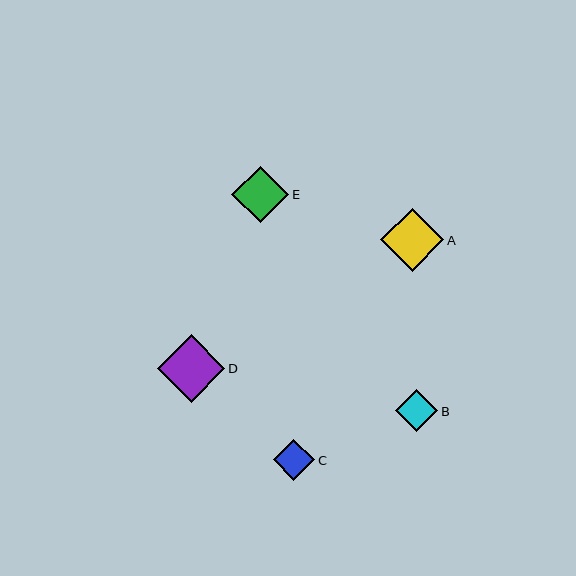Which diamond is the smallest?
Diamond C is the smallest with a size of approximately 42 pixels.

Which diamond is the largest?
Diamond D is the largest with a size of approximately 68 pixels.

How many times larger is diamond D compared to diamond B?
Diamond D is approximately 1.6 times the size of diamond B.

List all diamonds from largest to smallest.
From largest to smallest: D, A, E, B, C.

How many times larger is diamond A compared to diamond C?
Diamond A is approximately 1.5 times the size of diamond C.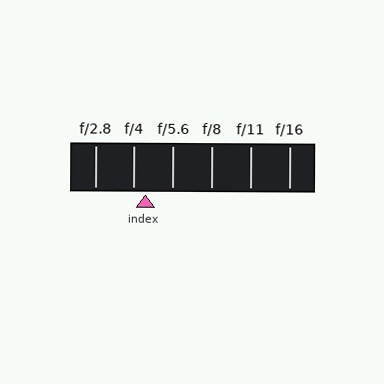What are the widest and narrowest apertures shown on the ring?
The widest aperture shown is f/2.8 and the narrowest is f/16.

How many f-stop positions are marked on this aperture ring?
There are 6 f-stop positions marked.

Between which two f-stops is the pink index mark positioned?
The index mark is between f/4 and f/5.6.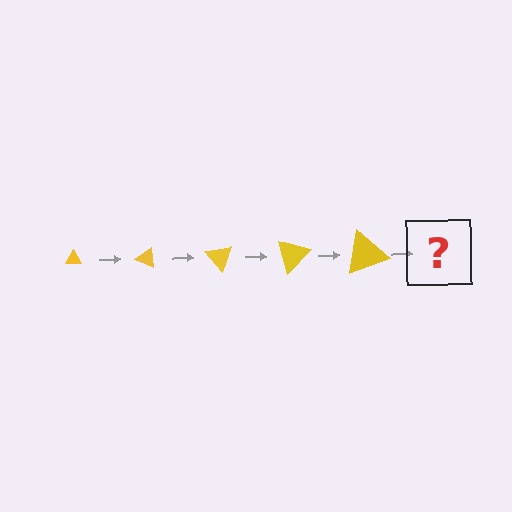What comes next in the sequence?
The next element should be a triangle, larger than the previous one and rotated 125 degrees from the start.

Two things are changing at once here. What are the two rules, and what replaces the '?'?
The two rules are that the triangle grows larger each step and it rotates 25 degrees each step. The '?' should be a triangle, larger than the previous one and rotated 125 degrees from the start.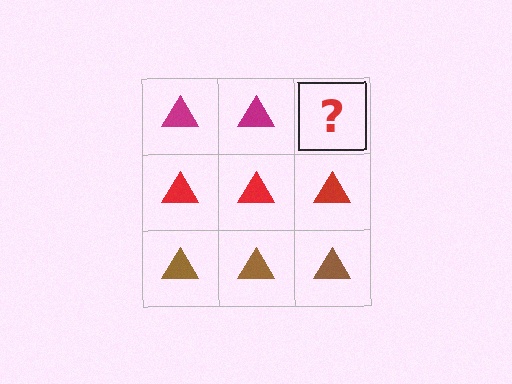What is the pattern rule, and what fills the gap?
The rule is that each row has a consistent color. The gap should be filled with a magenta triangle.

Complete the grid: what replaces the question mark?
The question mark should be replaced with a magenta triangle.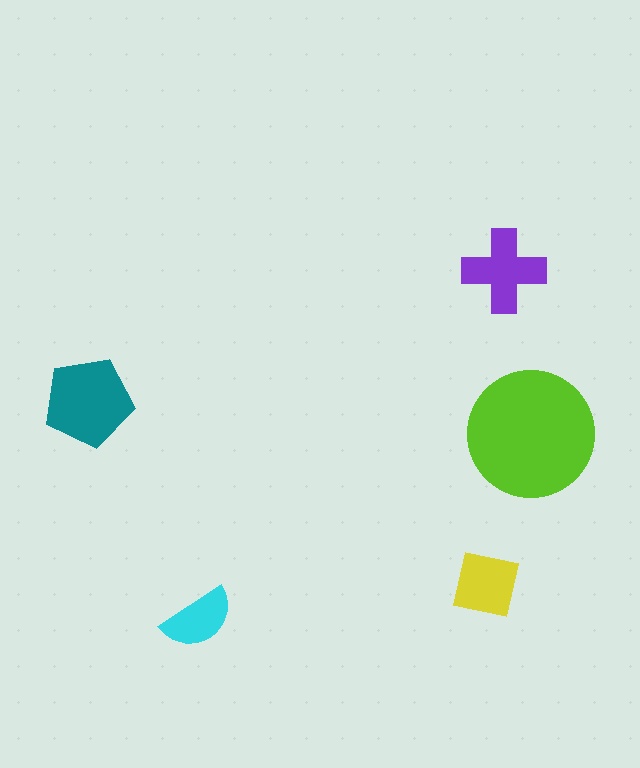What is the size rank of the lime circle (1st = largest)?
1st.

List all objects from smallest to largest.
The cyan semicircle, the yellow square, the purple cross, the teal pentagon, the lime circle.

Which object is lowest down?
The cyan semicircle is bottommost.